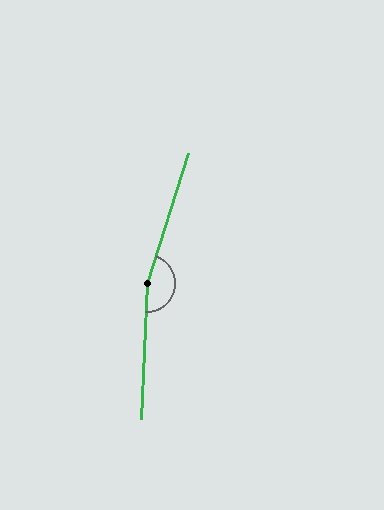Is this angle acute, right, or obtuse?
It is obtuse.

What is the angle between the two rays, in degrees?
Approximately 165 degrees.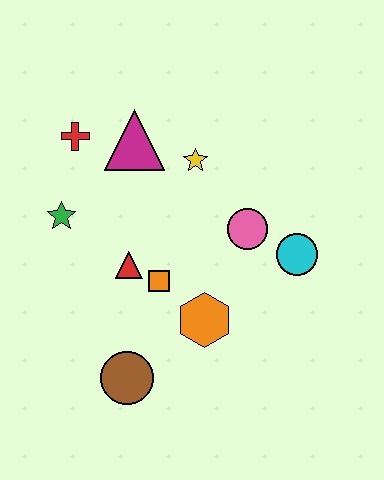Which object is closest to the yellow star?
The magenta triangle is closest to the yellow star.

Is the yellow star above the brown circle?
Yes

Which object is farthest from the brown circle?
The red cross is farthest from the brown circle.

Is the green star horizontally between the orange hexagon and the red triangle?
No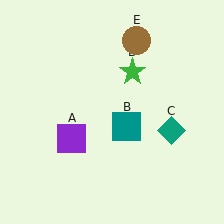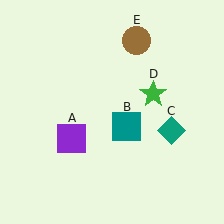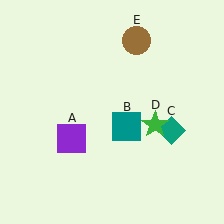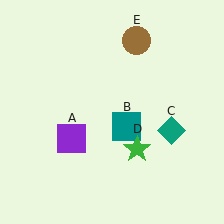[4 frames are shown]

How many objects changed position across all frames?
1 object changed position: green star (object D).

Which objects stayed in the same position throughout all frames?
Purple square (object A) and teal square (object B) and teal diamond (object C) and brown circle (object E) remained stationary.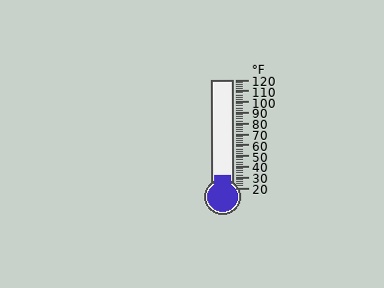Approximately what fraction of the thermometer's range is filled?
The thermometer is filled to approximately 10% of its range.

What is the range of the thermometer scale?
The thermometer scale ranges from 20°F to 120°F.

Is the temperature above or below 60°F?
The temperature is below 60°F.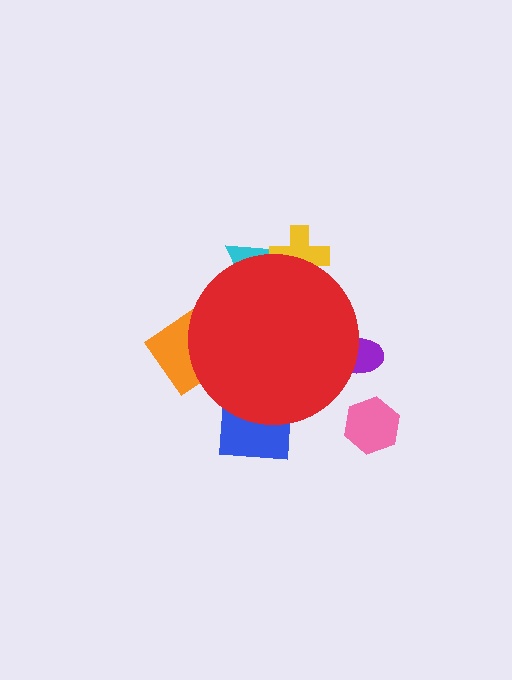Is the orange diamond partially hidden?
Yes, the orange diamond is partially hidden behind the red circle.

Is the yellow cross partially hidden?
Yes, the yellow cross is partially hidden behind the red circle.